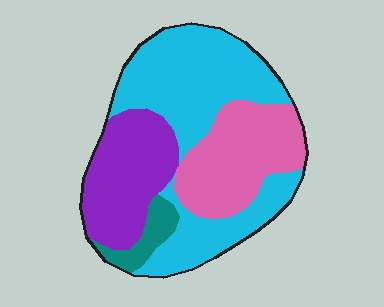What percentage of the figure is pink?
Pink covers around 25% of the figure.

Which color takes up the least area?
Teal, at roughly 5%.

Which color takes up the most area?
Cyan, at roughly 45%.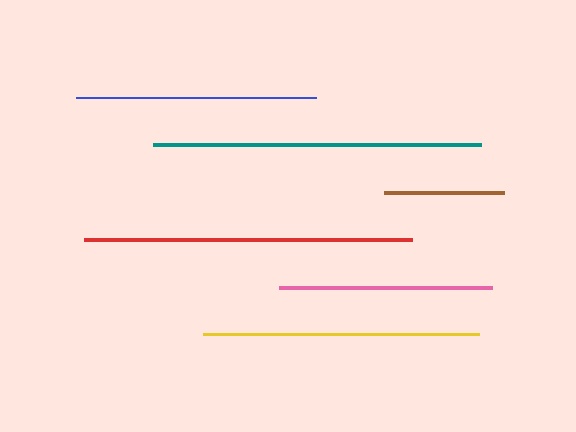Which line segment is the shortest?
The brown line is the shortest at approximately 120 pixels.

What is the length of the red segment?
The red segment is approximately 328 pixels long.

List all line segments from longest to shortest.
From longest to shortest: red, teal, yellow, blue, pink, brown.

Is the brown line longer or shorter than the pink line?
The pink line is longer than the brown line.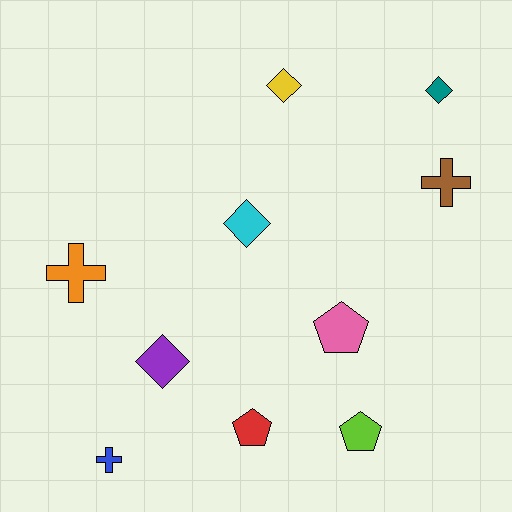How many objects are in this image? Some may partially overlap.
There are 10 objects.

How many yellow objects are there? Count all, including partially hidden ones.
There is 1 yellow object.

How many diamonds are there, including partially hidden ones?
There are 4 diamonds.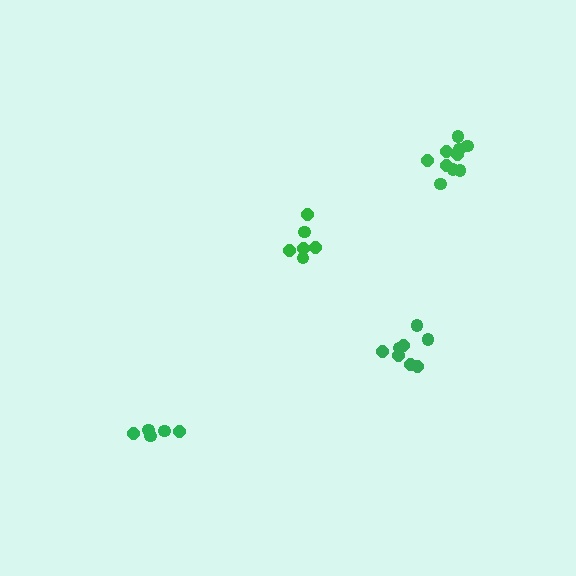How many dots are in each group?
Group 1: 10 dots, Group 2: 5 dots, Group 3: 8 dots, Group 4: 6 dots (29 total).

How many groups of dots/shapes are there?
There are 4 groups.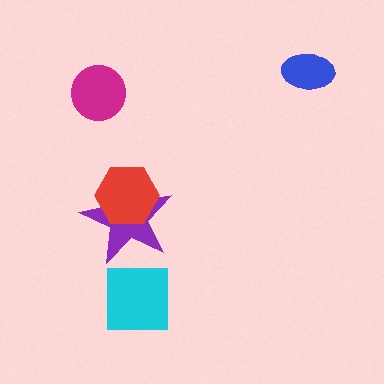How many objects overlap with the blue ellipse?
0 objects overlap with the blue ellipse.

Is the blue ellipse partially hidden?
No, no other shape covers it.